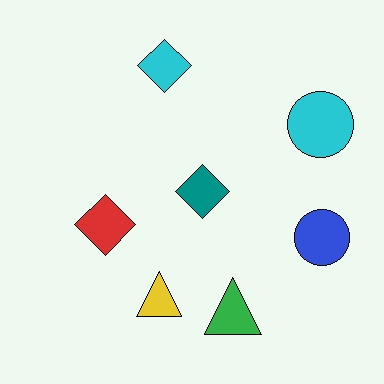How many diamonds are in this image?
There are 3 diamonds.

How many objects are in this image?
There are 7 objects.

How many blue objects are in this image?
There is 1 blue object.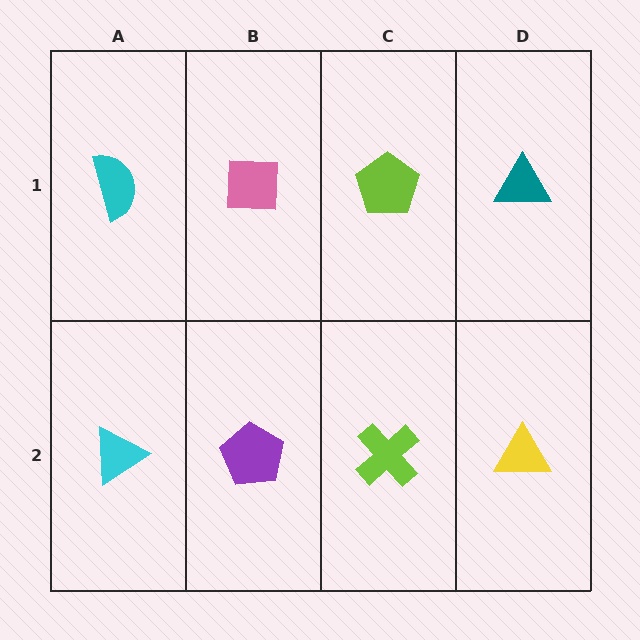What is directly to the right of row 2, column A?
A purple pentagon.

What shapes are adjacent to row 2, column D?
A teal triangle (row 1, column D), a lime cross (row 2, column C).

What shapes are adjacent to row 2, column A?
A cyan semicircle (row 1, column A), a purple pentagon (row 2, column B).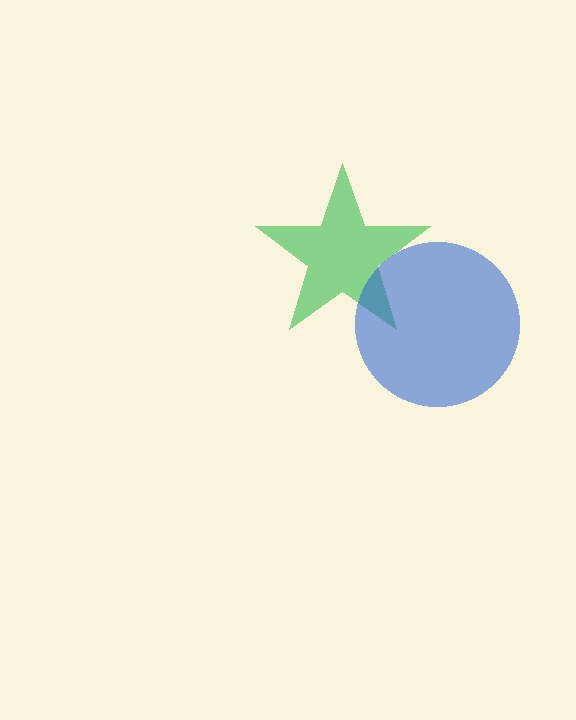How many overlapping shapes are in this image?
There are 2 overlapping shapes in the image.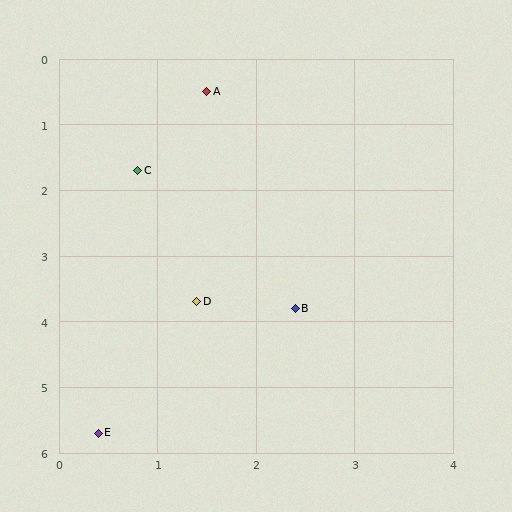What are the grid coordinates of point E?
Point E is at approximately (0.4, 5.7).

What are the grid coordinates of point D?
Point D is at approximately (1.4, 3.7).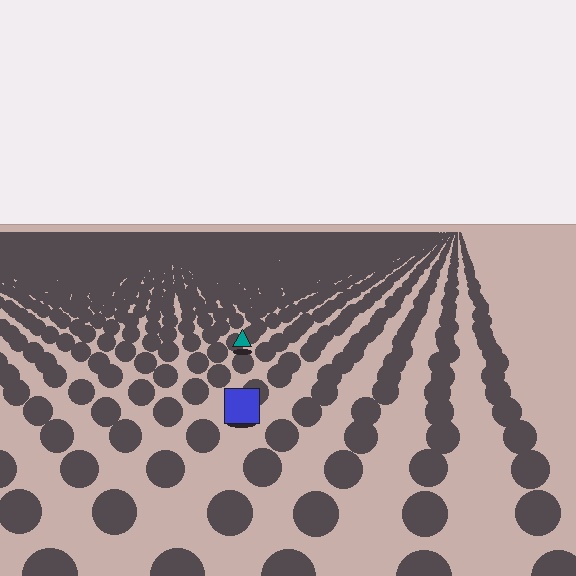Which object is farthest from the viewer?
The teal triangle is farthest from the viewer. It appears smaller and the ground texture around it is denser.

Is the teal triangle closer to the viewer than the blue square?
No. The blue square is closer — you can tell from the texture gradient: the ground texture is coarser near it.